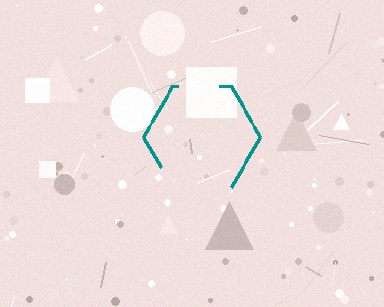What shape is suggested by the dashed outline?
The dashed outline suggests a hexagon.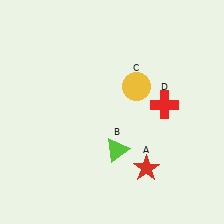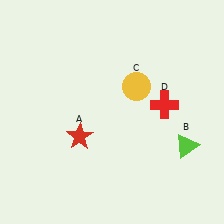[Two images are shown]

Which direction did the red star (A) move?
The red star (A) moved left.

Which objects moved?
The objects that moved are: the red star (A), the lime triangle (B).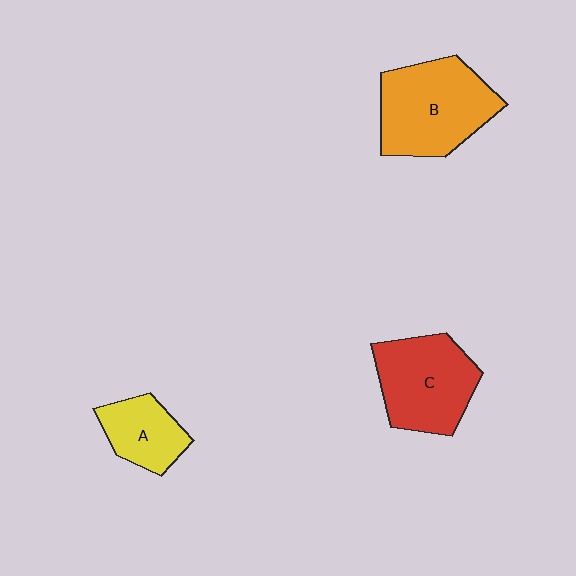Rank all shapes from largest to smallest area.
From largest to smallest: B (orange), C (red), A (yellow).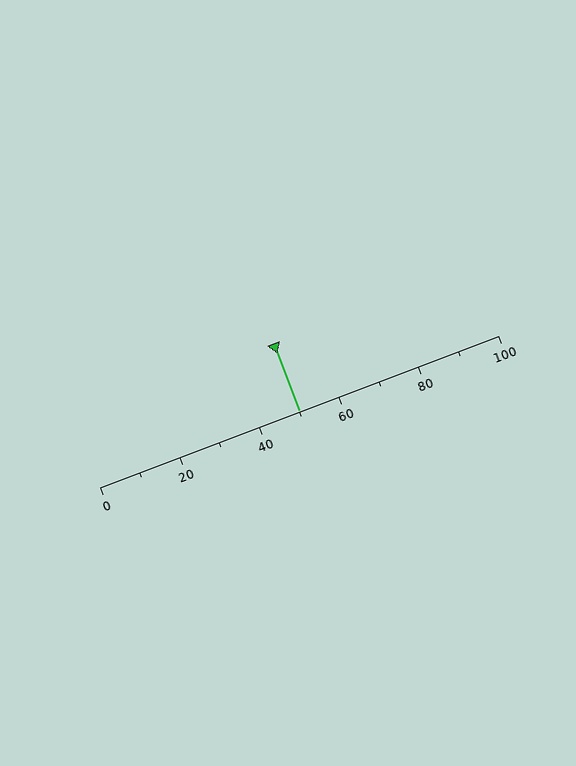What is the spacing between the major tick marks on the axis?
The major ticks are spaced 20 apart.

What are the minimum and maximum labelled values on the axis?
The axis runs from 0 to 100.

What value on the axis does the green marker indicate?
The marker indicates approximately 50.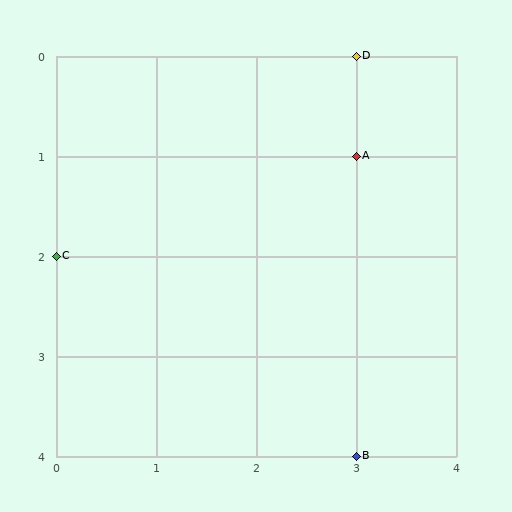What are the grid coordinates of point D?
Point D is at grid coordinates (3, 0).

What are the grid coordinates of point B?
Point B is at grid coordinates (3, 4).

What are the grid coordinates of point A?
Point A is at grid coordinates (3, 1).